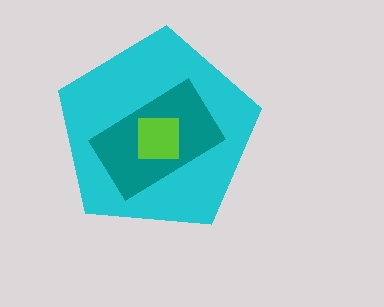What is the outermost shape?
The cyan pentagon.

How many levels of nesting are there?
3.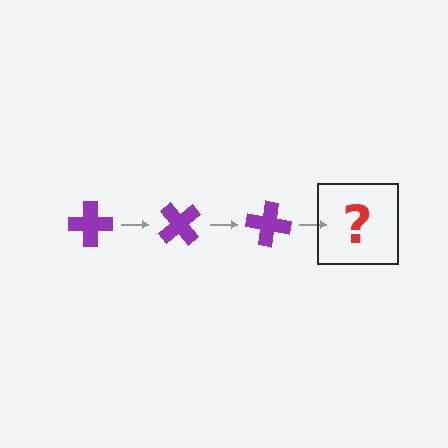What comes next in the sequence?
The next element should be a purple cross rotated 150 degrees.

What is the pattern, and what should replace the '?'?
The pattern is that the cross rotates 50 degrees each step. The '?' should be a purple cross rotated 150 degrees.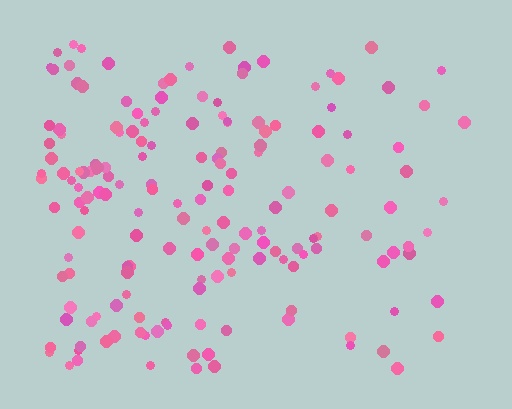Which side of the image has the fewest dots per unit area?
The right.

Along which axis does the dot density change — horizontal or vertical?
Horizontal.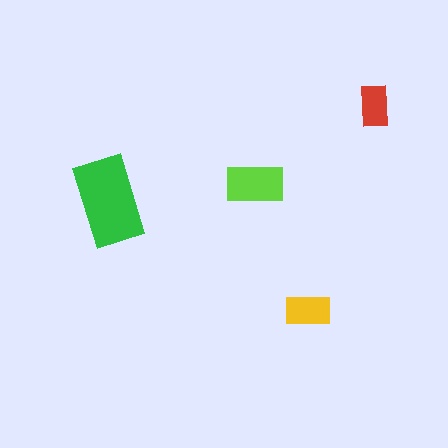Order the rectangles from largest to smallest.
the green one, the lime one, the yellow one, the red one.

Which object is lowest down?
The yellow rectangle is bottommost.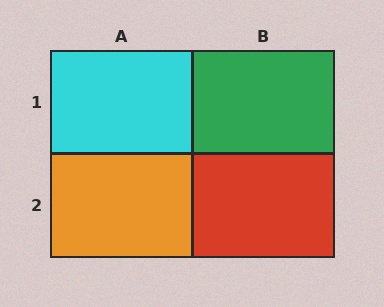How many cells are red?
1 cell is red.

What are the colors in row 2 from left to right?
Orange, red.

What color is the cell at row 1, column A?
Cyan.